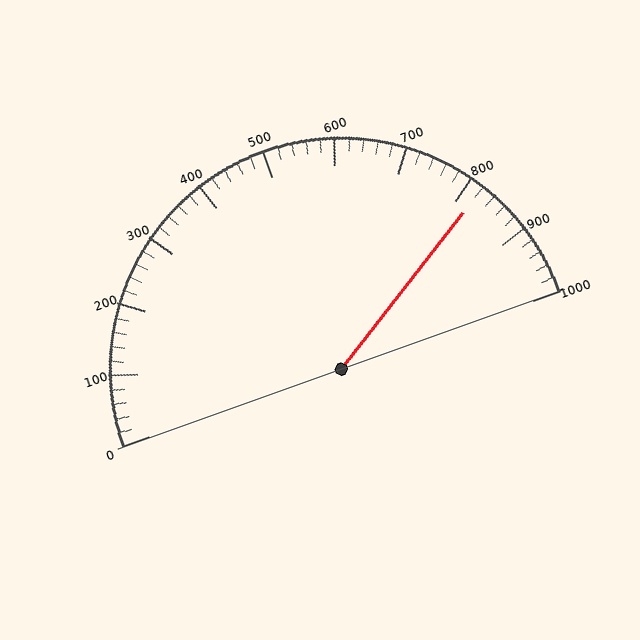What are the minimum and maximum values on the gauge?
The gauge ranges from 0 to 1000.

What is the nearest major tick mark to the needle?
The nearest major tick mark is 800.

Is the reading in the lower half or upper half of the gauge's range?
The reading is in the upper half of the range (0 to 1000).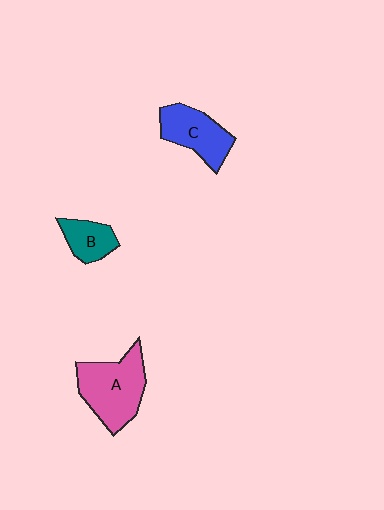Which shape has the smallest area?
Shape B (teal).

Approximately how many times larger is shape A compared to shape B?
Approximately 2.2 times.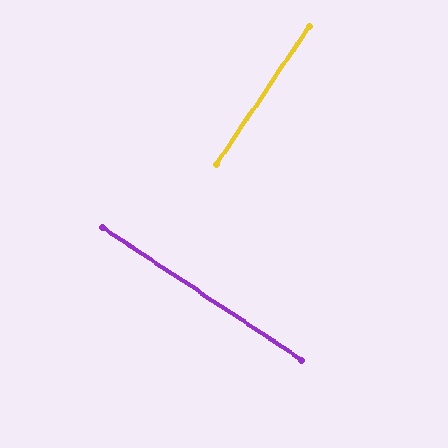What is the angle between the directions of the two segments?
Approximately 89 degrees.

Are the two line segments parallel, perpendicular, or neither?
Perpendicular — they meet at approximately 89°.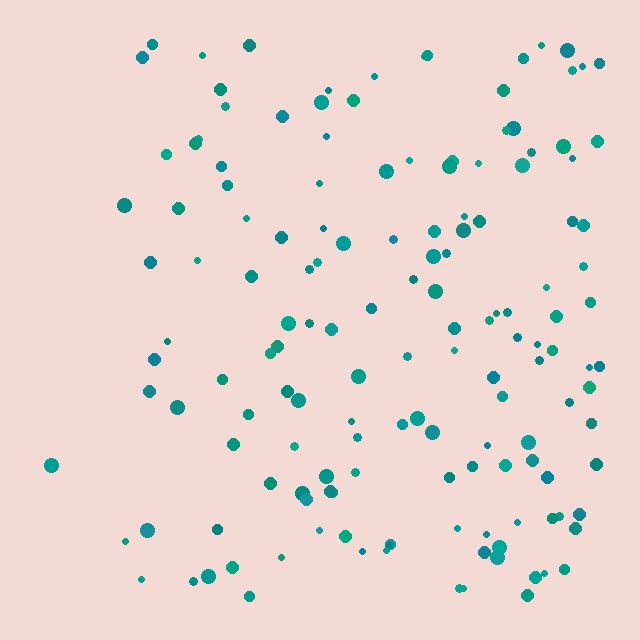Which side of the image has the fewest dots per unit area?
The left.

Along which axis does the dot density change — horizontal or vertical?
Horizontal.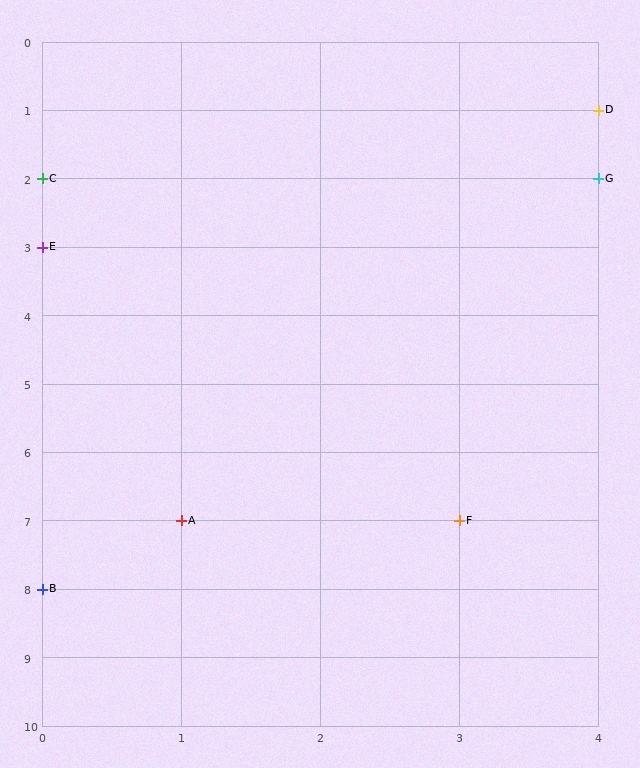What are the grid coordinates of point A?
Point A is at grid coordinates (1, 7).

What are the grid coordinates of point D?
Point D is at grid coordinates (4, 1).